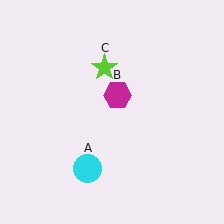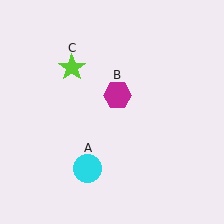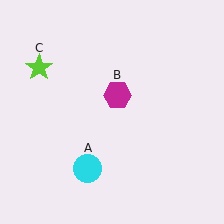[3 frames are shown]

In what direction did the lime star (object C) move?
The lime star (object C) moved left.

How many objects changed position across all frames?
1 object changed position: lime star (object C).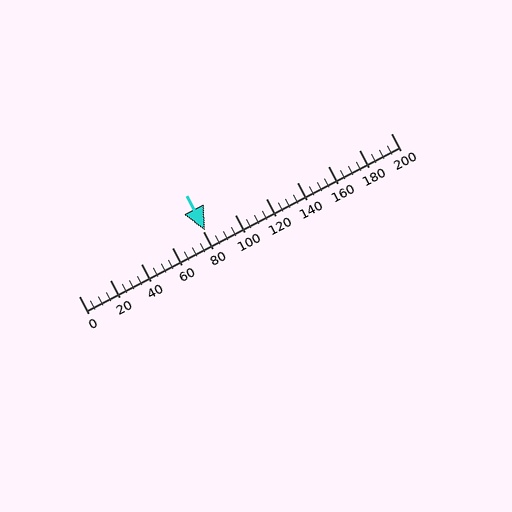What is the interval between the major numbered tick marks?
The major tick marks are spaced 20 units apart.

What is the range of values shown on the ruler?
The ruler shows values from 0 to 200.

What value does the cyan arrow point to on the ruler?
The cyan arrow points to approximately 81.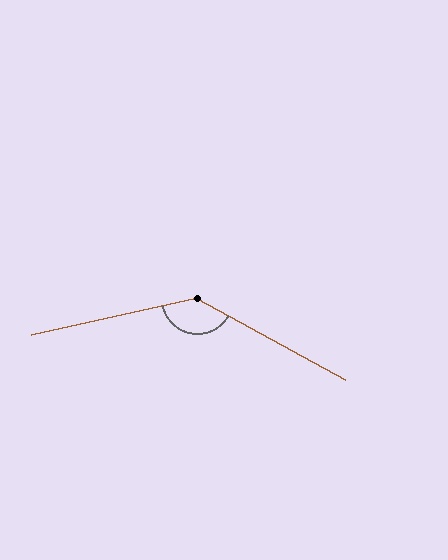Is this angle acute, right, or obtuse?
It is obtuse.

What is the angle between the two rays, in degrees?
Approximately 139 degrees.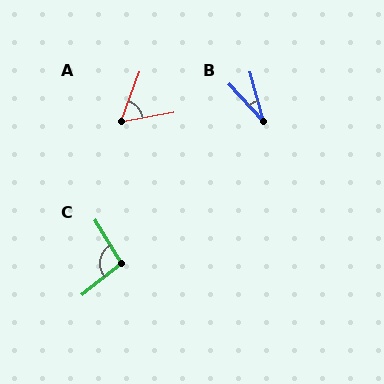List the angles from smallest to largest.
B (28°), A (60°), C (98°).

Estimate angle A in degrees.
Approximately 60 degrees.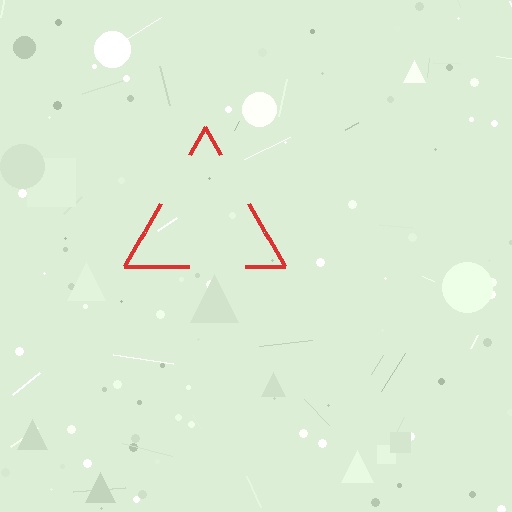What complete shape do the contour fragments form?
The contour fragments form a triangle.